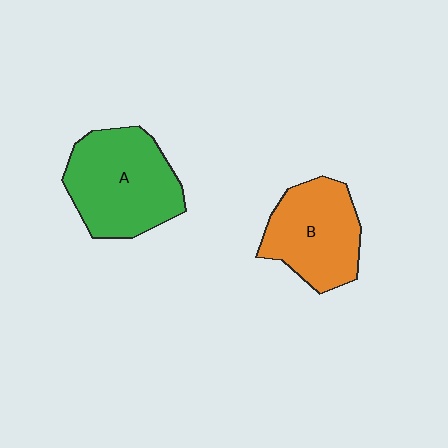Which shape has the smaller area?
Shape B (orange).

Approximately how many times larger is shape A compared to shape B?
Approximately 1.2 times.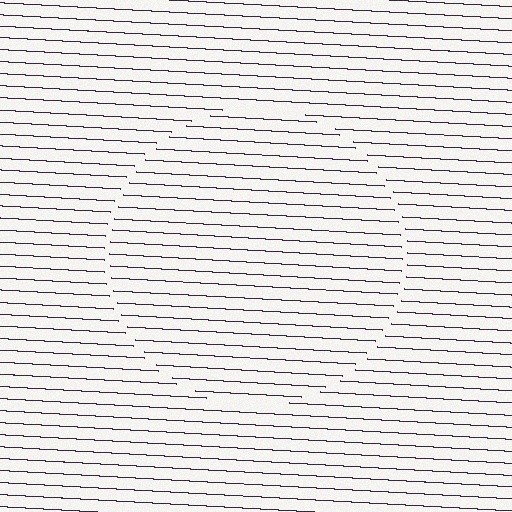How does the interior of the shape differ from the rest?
The interior of the shape contains the same grating, shifted by half a period — the contour is defined by the phase discontinuity where line-ends from the inner and outer gratings abut.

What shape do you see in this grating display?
An illusory circle. The interior of the shape contains the same grating, shifted by half a period — the contour is defined by the phase discontinuity where line-ends from the inner and outer gratings abut.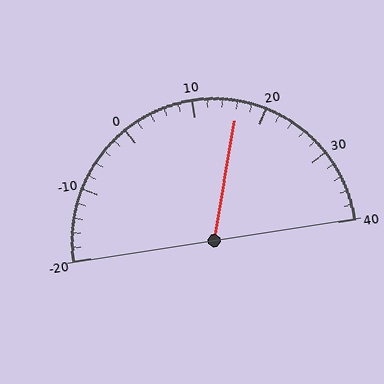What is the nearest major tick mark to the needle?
The nearest major tick mark is 20.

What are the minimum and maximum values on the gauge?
The gauge ranges from -20 to 40.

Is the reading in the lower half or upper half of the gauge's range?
The reading is in the upper half of the range (-20 to 40).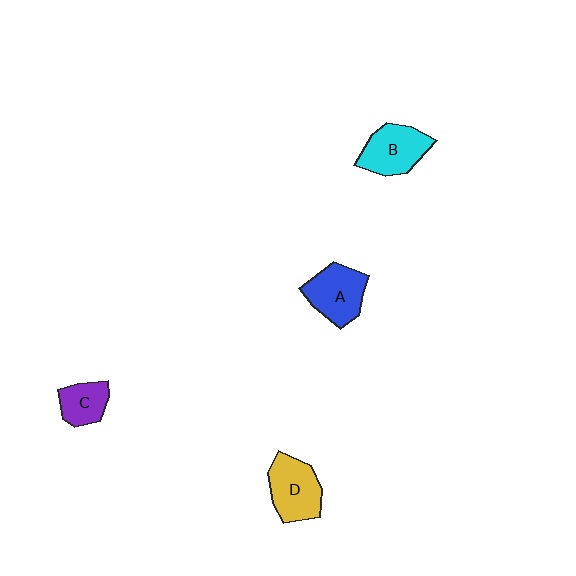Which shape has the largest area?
Shape D (yellow).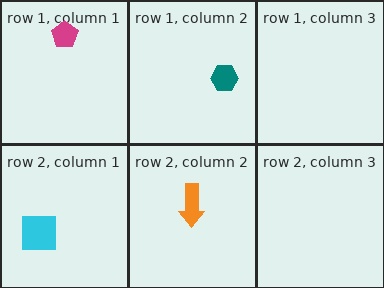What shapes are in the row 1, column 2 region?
The teal hexagon.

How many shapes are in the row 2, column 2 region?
1.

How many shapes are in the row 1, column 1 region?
1.